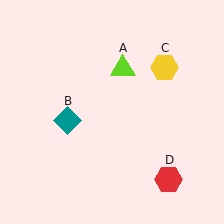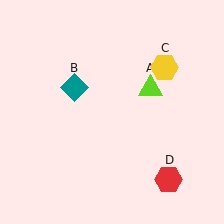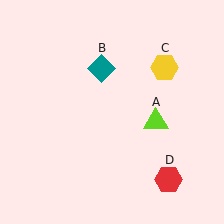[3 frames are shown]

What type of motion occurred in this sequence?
The lime triangle (object A), teal diamond (object B) rotated clockwise around the center of the scene.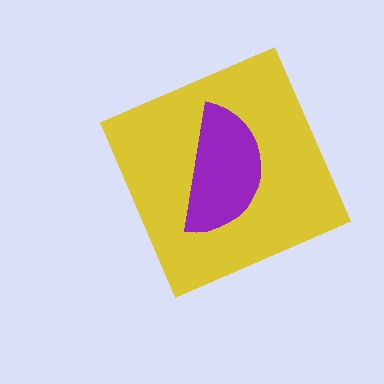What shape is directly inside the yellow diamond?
The purple semicircle.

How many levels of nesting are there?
2.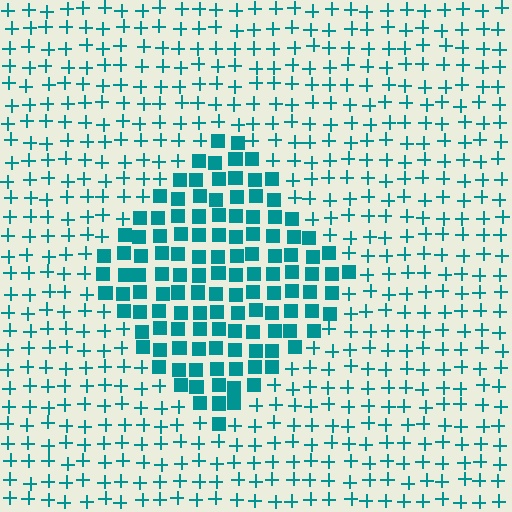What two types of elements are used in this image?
The image uses squares inside the diamond region and plus signs outside it.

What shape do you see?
I see a diamond.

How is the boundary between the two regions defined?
The boundary is defined by a change in element shape: squares inside vs. plus signs outside. All elements share the same color and spacing.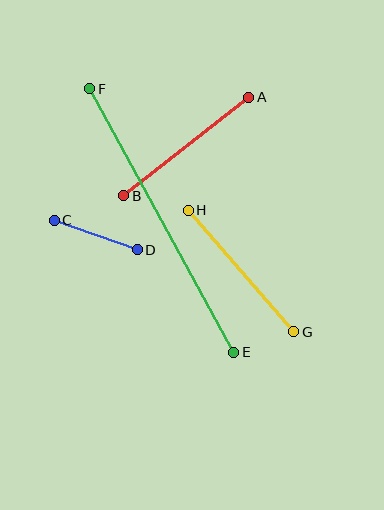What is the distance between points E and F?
The distance is approximately 301 pixels.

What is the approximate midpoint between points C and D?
The midpoint is at approximately (96, 235) pixels.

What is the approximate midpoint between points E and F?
The midpoint is at approximately (162, 221) pixels.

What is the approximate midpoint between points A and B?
The midpoint is at approximately (186, 147) pixels.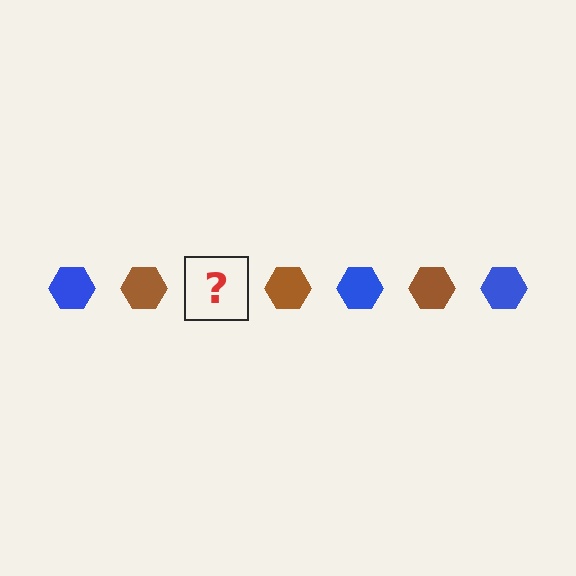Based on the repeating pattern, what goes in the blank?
The blank should be a blue hexagon.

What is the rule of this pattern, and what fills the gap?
The rule is that the pattern cycles through blue, brown hexagons. The gap should be filled with a blue hexagon.